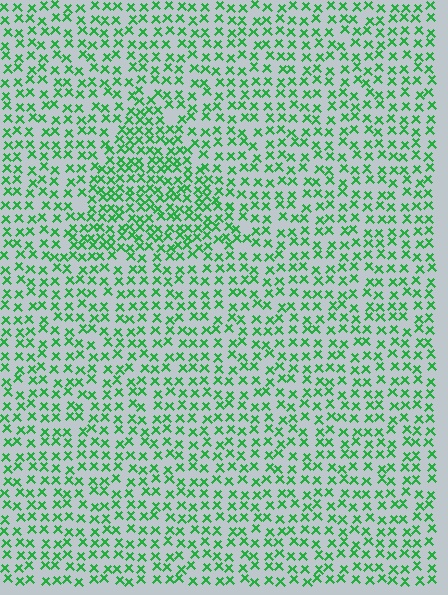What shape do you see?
I see a triangle.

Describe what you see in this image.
The image contains small green elements arranged at two different densities. A triangle-shaped region is visible where the elements are more densely packed than the surrounding area.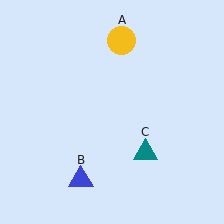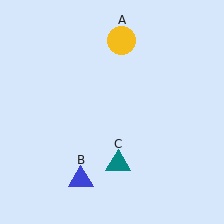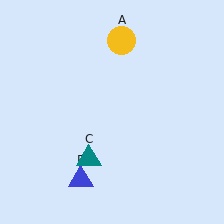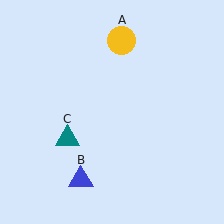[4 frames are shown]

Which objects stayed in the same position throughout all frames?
Yellow circle (object A) and blue triangle (object B) remained stationary.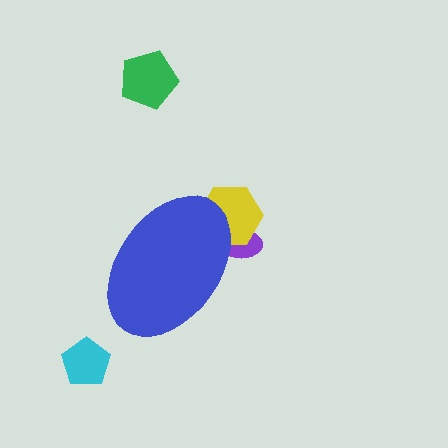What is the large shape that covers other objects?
A blue ellipse.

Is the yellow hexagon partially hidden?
Yes, the yellow hexagon is partially hidden behind the blue ellipse.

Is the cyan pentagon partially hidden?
No, the cyan pentagon is fully visible.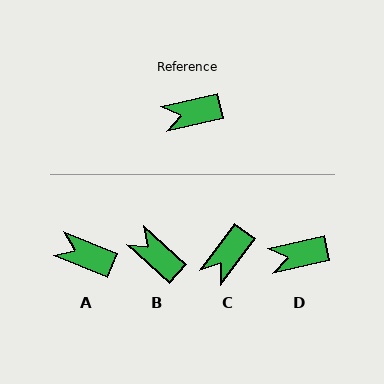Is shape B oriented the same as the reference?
No, it is off by about 55 degrees.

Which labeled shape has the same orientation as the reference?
D.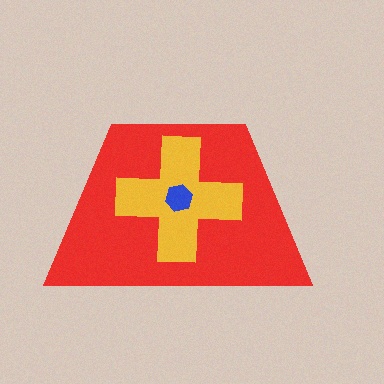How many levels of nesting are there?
3.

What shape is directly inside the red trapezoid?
The yellow cross.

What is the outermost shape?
The red trapezoid.